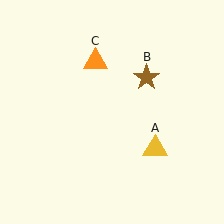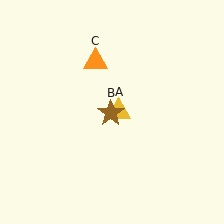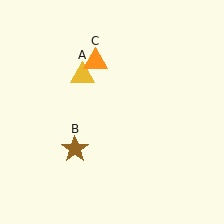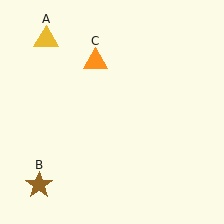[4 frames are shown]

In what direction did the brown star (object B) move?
The brown star (object B) moved down and to the left.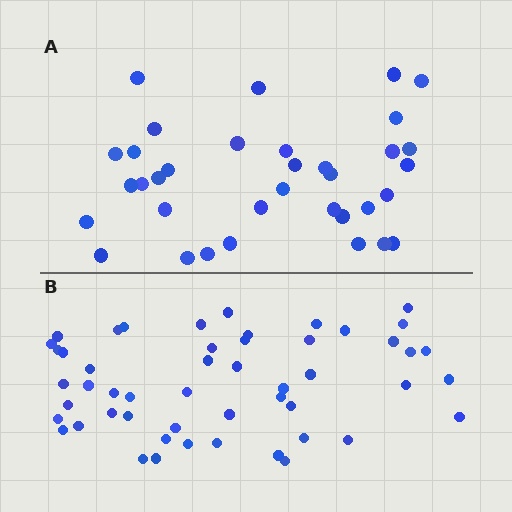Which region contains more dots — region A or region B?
Region B (the bottom region) has more dots.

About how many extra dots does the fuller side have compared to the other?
Region B has approximately 15 more dots than region A.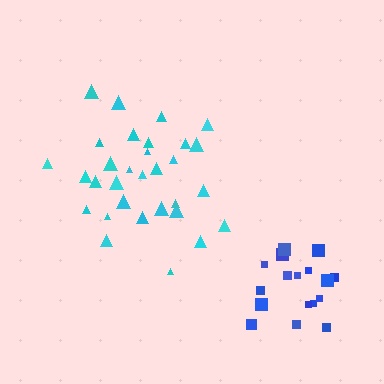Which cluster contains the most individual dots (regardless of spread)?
Cyan (31).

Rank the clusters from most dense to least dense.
blue, cyan.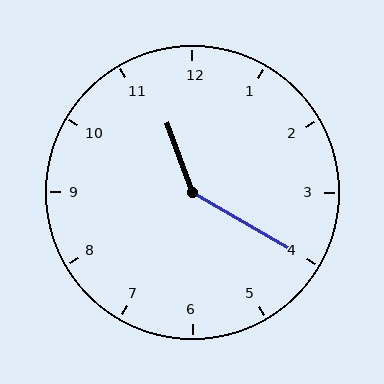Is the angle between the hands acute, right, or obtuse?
It is obtuse.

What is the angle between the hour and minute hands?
Approximately 140 degrees.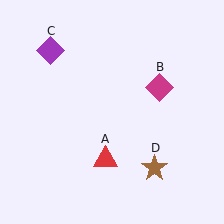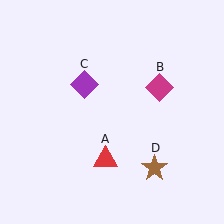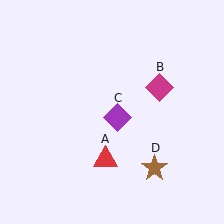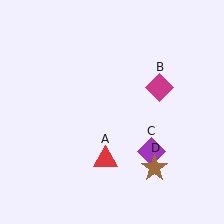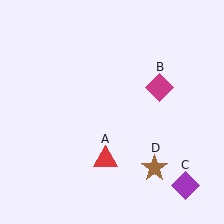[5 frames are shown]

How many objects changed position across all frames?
1 object changed position: purple diamond (object C).